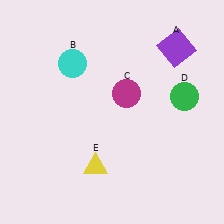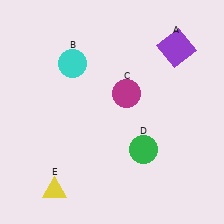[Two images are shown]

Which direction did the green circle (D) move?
The green circle (D) moved down.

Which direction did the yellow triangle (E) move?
The yellow triangle (E) moved left.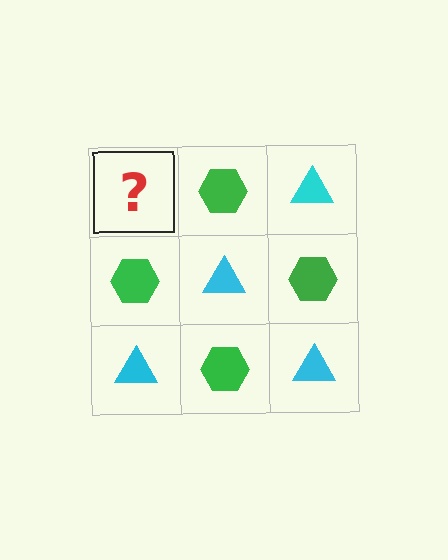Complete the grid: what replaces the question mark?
The question mark should be replaced with a cyan triangle.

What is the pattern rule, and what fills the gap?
The rule is that it alternates cyan triangle and green hexagon in a checkerboard pattern. The gap should be filled with a cyan triangle.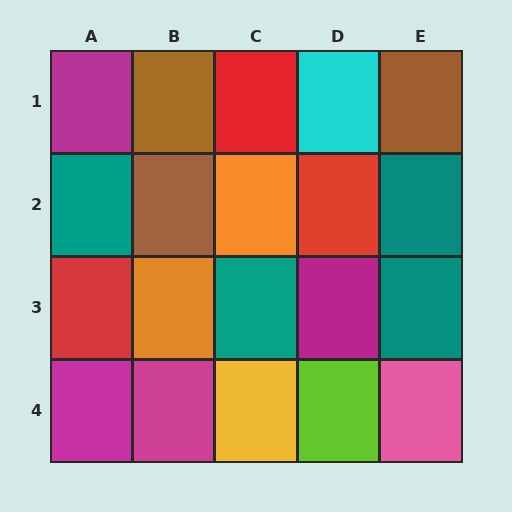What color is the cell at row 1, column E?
Brown.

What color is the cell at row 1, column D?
Cyan.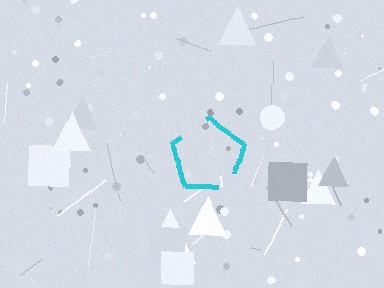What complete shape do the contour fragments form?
The contour fragments form a pentagon.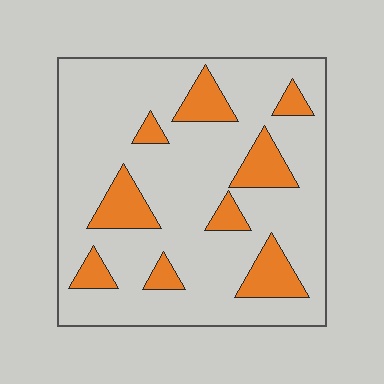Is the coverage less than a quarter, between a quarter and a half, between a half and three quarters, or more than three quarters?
Less than a quarter.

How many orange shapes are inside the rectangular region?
9.